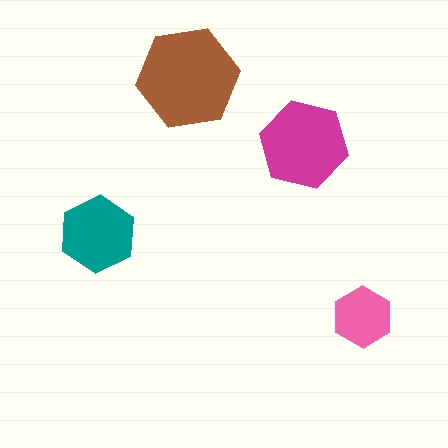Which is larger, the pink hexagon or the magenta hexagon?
The magenta one.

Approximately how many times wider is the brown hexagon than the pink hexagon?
About 1.5 times wider.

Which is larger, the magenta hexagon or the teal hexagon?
The magenta one.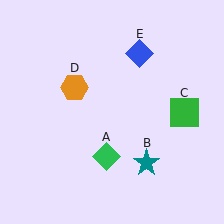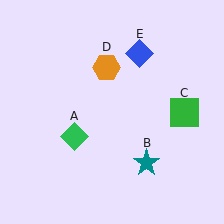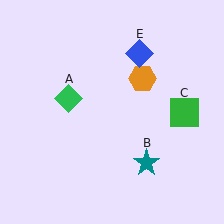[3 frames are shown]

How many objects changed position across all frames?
2 objects changed position: green diamond (object A), orange hexagon (object D).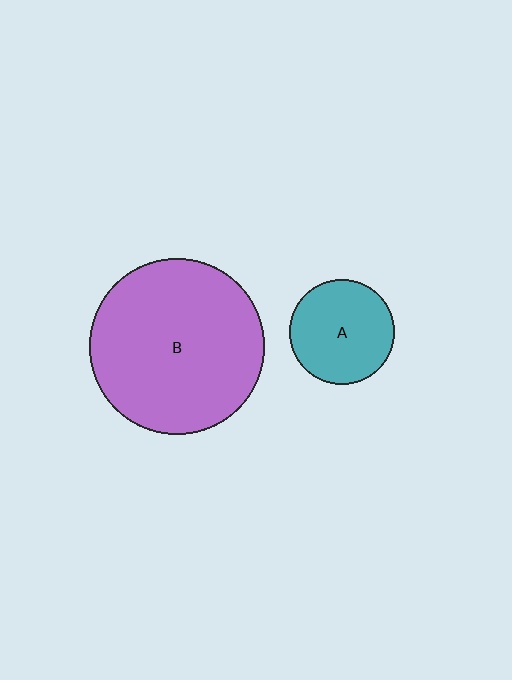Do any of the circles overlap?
No, none of the circles overlap.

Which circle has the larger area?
Circle B (purple).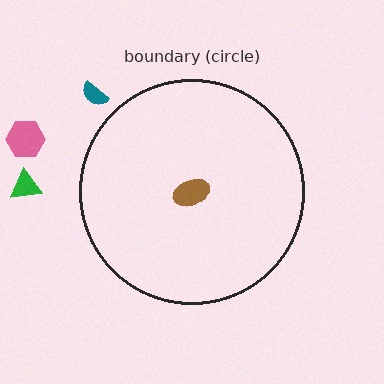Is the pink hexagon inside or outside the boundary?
Outside.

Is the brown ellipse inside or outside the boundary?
Inside.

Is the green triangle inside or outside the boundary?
Outside.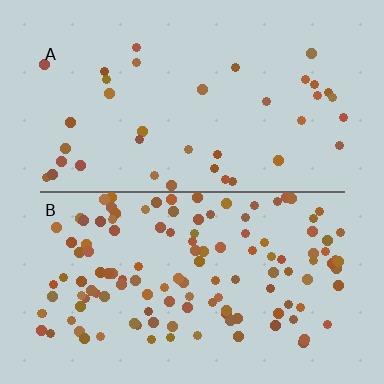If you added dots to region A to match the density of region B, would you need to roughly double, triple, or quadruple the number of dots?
Approximately triple.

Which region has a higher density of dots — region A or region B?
B (the bottom).